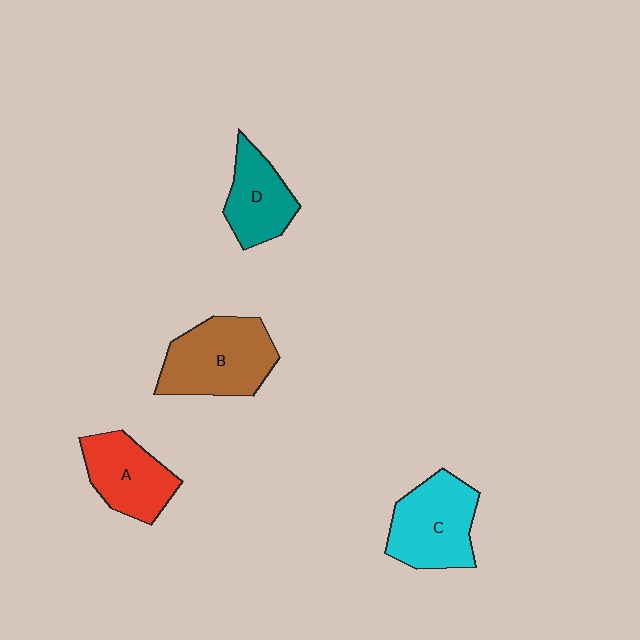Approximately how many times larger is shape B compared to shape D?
Approximately 1.5 times.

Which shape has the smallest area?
Shape D (teal).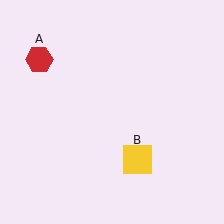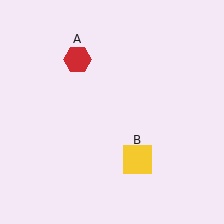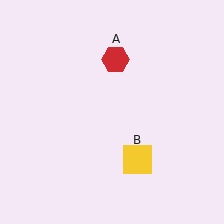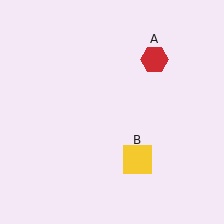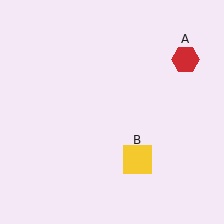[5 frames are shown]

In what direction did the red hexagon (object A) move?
The red hexagon (object A) moved right.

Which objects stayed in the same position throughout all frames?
Yellow square (object B) remained stationary.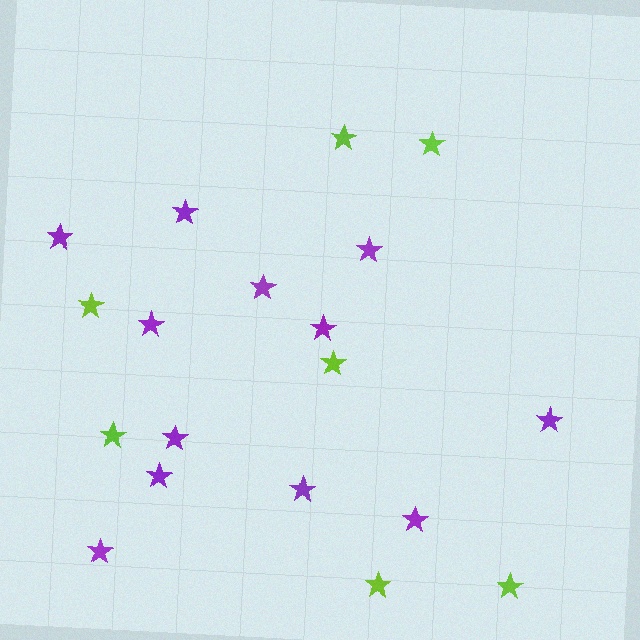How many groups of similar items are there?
There are 2 groups: one group of lime stars (7) and one group of purple stars (12).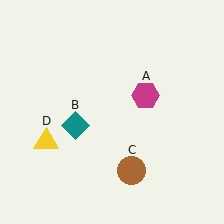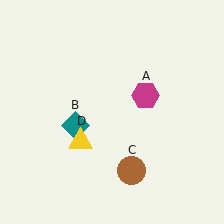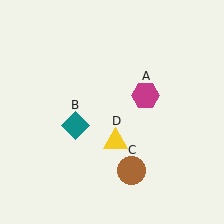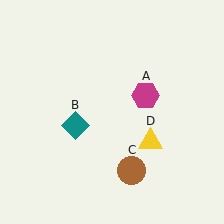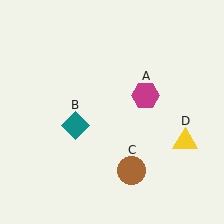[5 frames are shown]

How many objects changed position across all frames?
1 object changed position: yellow triangle (object D).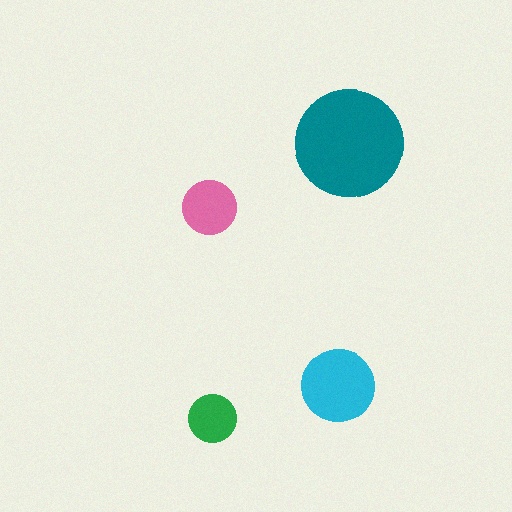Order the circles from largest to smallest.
the teal one, the cyan one, the pink one, the green one.